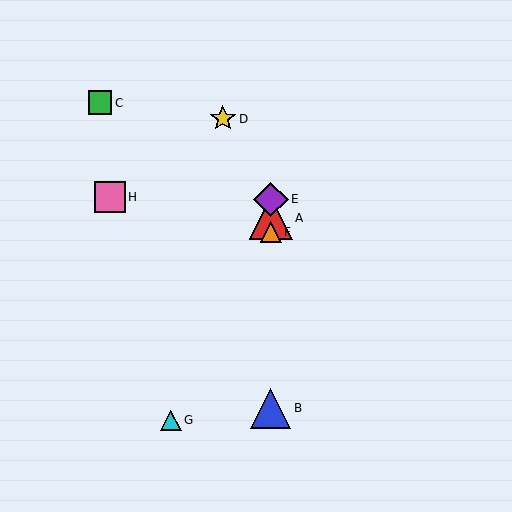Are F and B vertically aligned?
Yes, both are at x≈271.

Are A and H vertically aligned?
No, A is at x≈271 and H is at x≈110.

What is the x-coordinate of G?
Object G is at x≈171.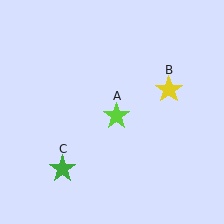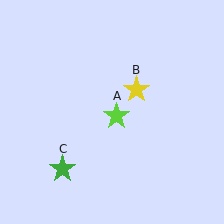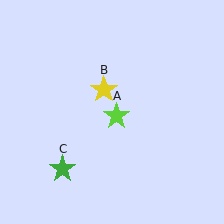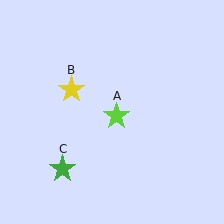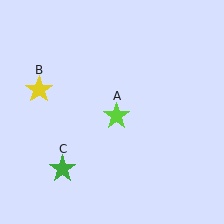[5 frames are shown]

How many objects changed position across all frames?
1 object changed position: yellow star (object B).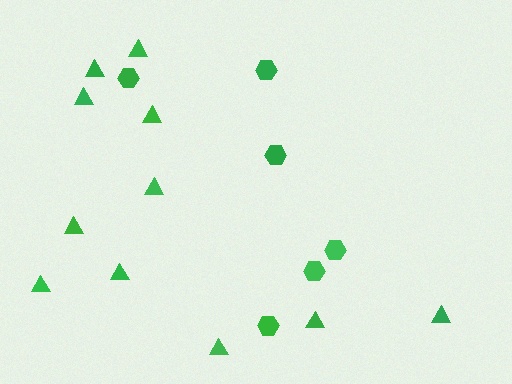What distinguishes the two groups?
There are 2 groups: one group of triangles (11) and one group of hexagons (6).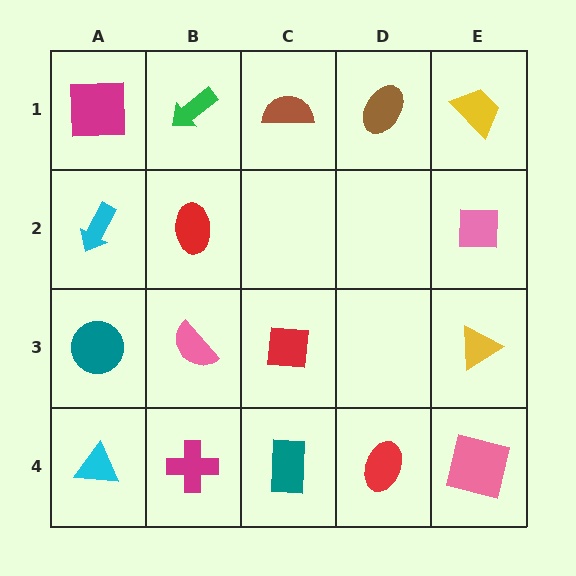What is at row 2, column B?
A red ellipse.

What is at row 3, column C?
A red square.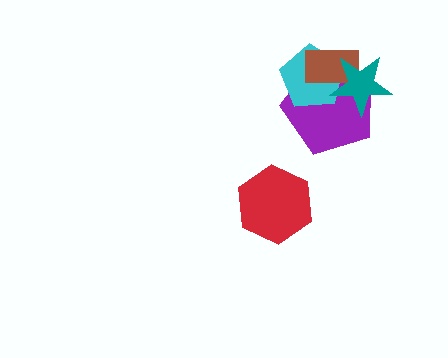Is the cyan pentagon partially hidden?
Yes, it is partially covered by another shape.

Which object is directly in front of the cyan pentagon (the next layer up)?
The brown rectangle is directly in front of the cyan pentagon.